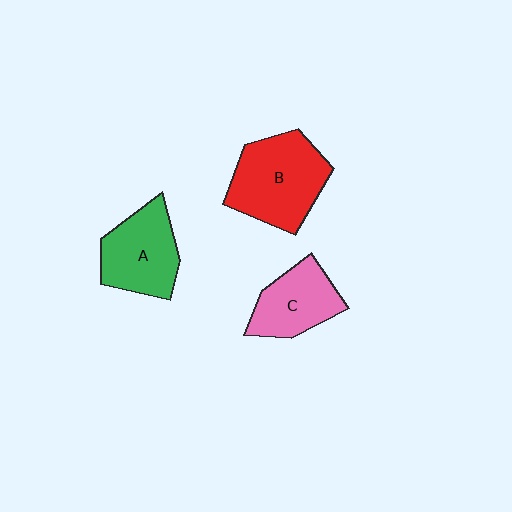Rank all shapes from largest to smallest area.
From largest to smallest: B (red), A (green), C (pink).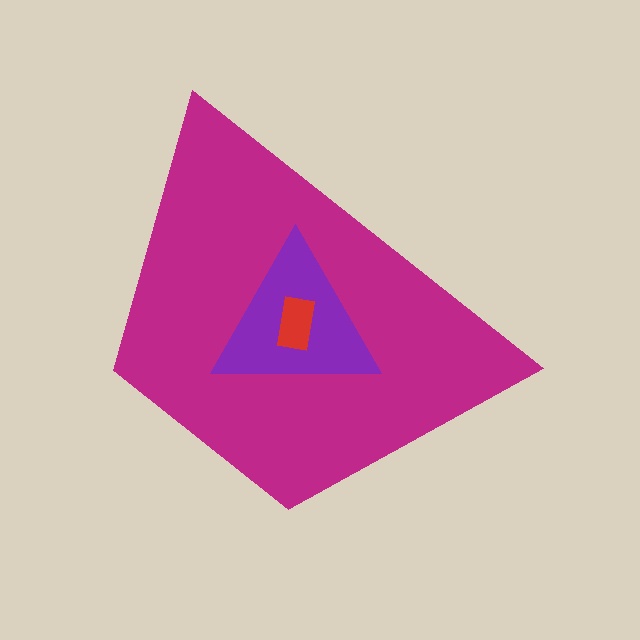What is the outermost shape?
The magenta trapezoid.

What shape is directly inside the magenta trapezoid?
The purple triangle.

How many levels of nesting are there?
3.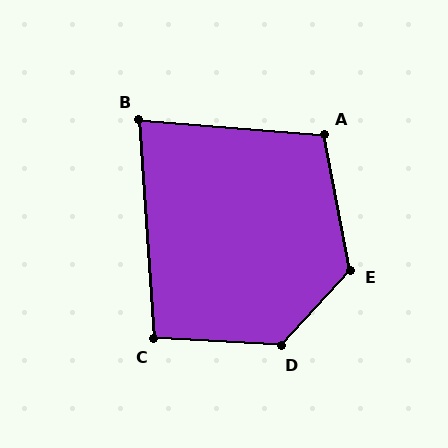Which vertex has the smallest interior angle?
B, at approximately 82 degrees.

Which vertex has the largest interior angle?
D, at approximately 129 degrees.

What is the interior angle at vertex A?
Approximately 105 degrees (obtuse).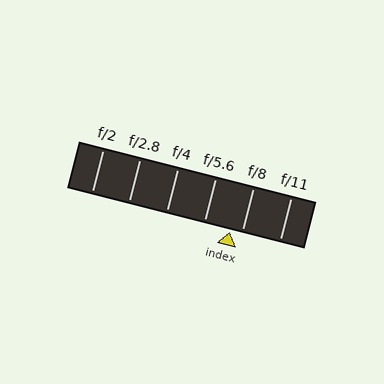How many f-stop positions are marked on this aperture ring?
There are 6 f-stop positions marked.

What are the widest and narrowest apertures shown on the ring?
The widest aperture shown is f/2 and the narrowest is f/11.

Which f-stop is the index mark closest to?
The index mark is closest to f/8.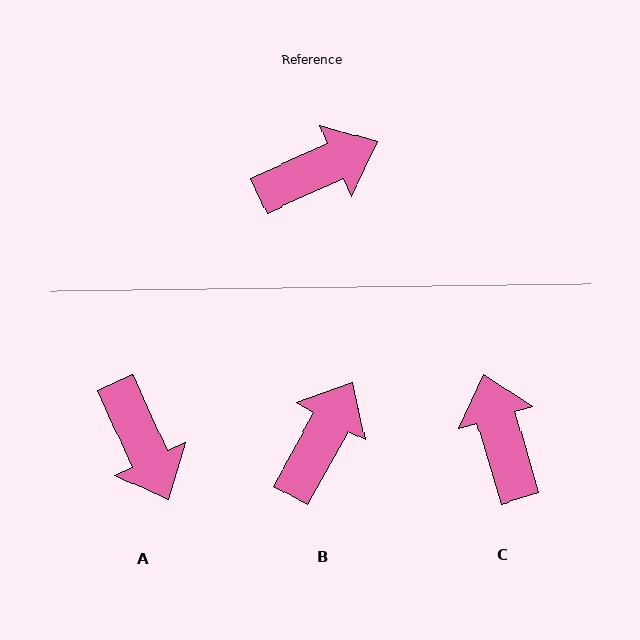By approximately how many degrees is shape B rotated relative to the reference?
Approximately 37 degrees counter-clockwise.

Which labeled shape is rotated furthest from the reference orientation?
A, about 90 degrees away.